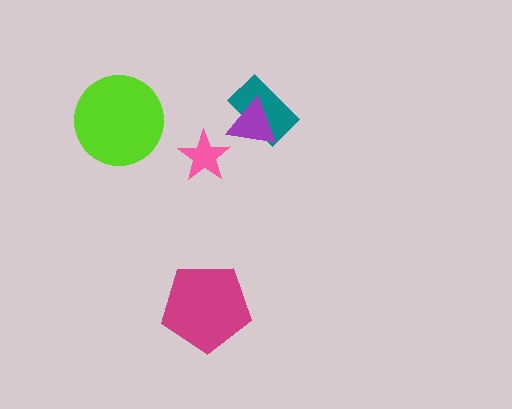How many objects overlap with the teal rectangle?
1 object overlaps with the teal rectangle.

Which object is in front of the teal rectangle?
The purple triangle is in front of the teal rectangle.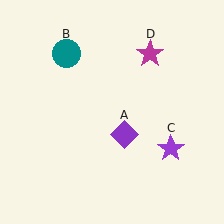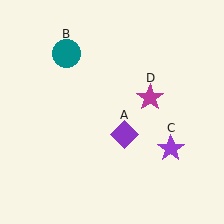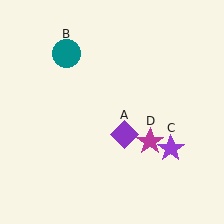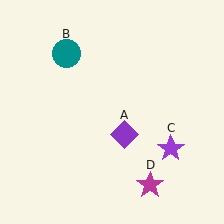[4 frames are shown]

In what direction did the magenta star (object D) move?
The magenta star (object D) moved down.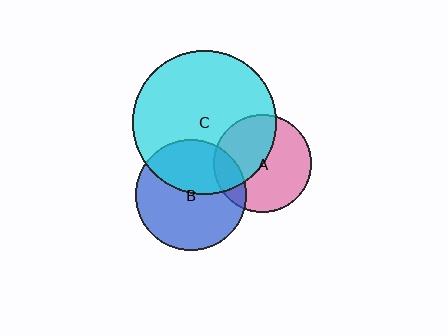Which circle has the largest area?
Circle C (cyan).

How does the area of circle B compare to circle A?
Approximately 1.3 times.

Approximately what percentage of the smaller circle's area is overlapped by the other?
Approximately 40%.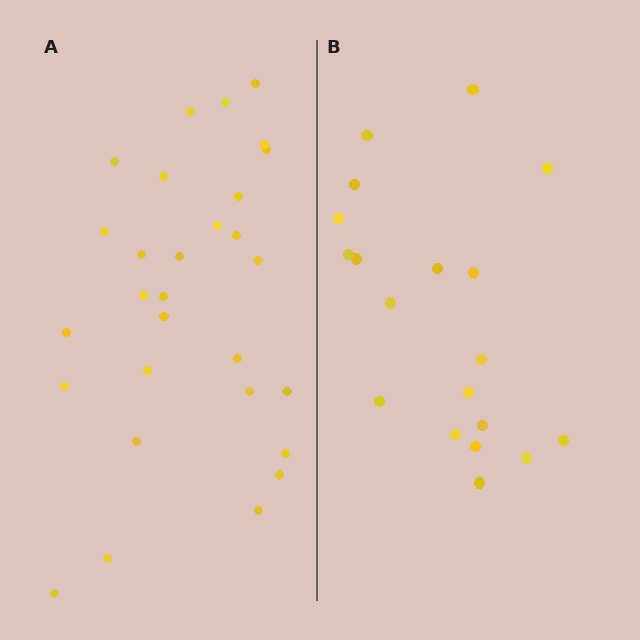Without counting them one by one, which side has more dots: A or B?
Region A (the left region) has more dots.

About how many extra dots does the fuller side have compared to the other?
Region A has roughly 10 or so more dots than region B.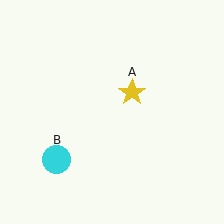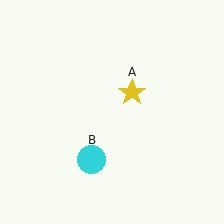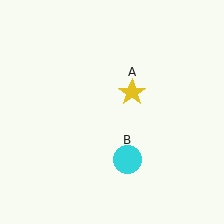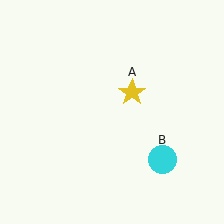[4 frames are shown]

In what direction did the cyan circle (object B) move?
The cyan circle (object B) moved right.